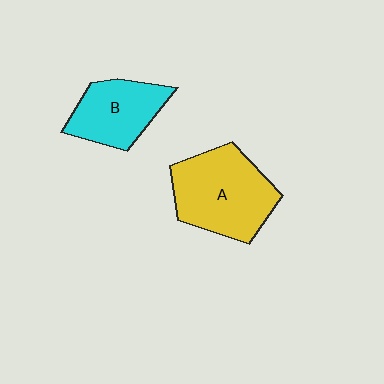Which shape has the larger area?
Shape A (yellow).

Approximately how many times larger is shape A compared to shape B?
Approximately 1.5 times.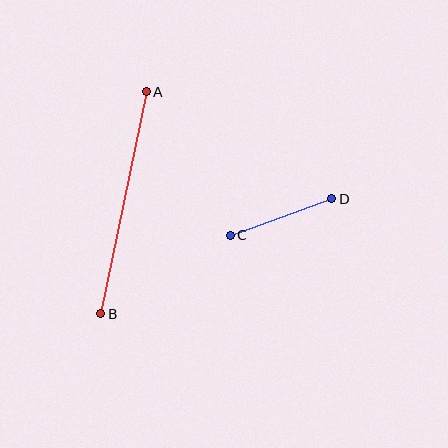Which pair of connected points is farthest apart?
Points A and B are farthest apart.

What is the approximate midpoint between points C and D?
The midpoint is at approximately (281, 217) pixels.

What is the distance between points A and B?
The distance is approximately 226 pixels.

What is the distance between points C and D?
The distance is approximately 108 pixels.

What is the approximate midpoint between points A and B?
The midpoint is at approximately (124, 203) pixels.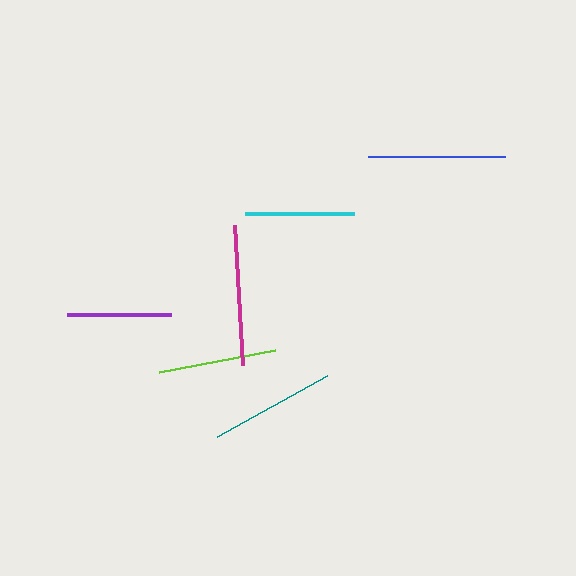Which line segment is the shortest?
The purple line is the shortest at approximately 105 pixels.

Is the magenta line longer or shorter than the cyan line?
The magenta line is longer than the cyan line.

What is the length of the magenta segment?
The magenta segment is approximately 140 pixels long.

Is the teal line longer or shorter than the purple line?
The teal line is longer than the purple line.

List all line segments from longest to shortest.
From longest to shortest: magenta, blue, teal, lime, cyan, purple.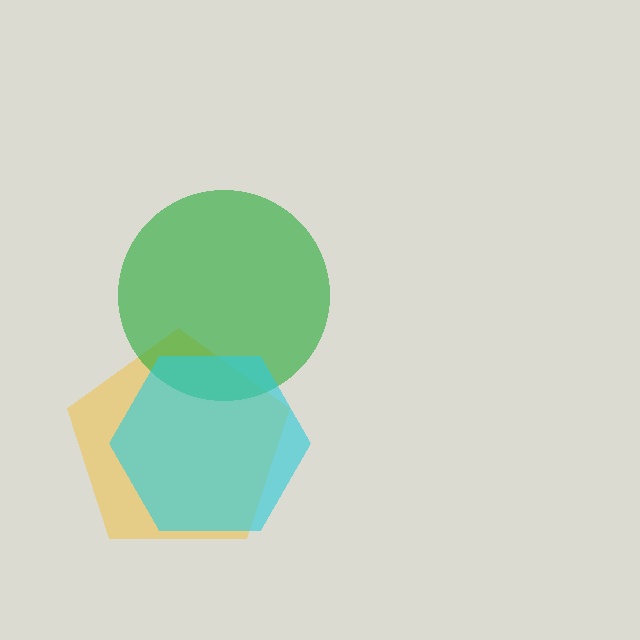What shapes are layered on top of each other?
The layered shapes are: a yellow pentagon, a green circle, a cyan hexagon.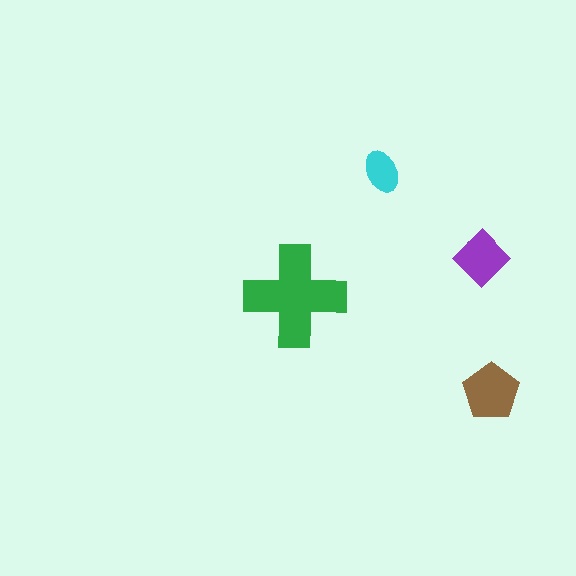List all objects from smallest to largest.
The cyan ellipse, the purple diamond, the brown pentagon, the green cross.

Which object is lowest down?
The brown pentagon is bottommost.